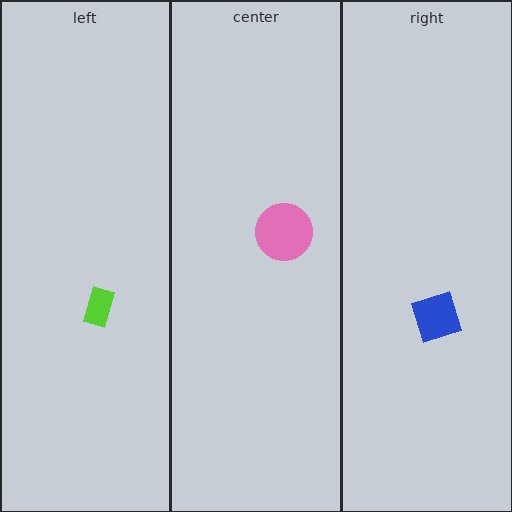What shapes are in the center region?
The pink circle.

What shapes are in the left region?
The lime rectangle.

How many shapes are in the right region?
1.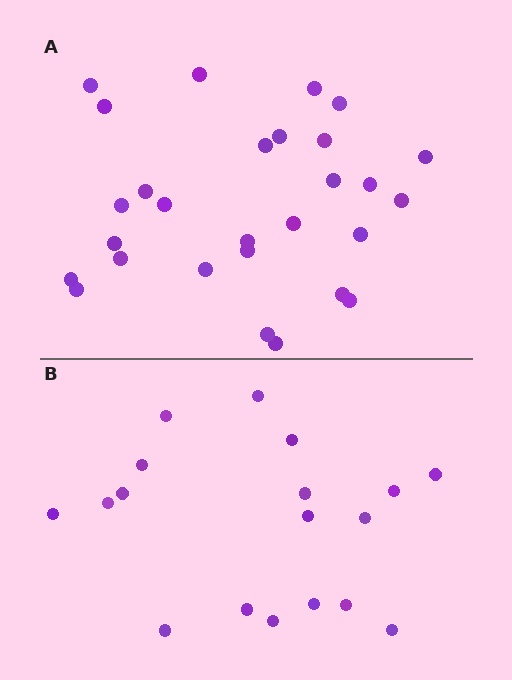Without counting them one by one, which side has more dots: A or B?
Region A (the top region) has more dots.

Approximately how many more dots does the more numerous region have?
Region A has roughly 10 or so more dots than region B.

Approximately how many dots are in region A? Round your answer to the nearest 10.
About 30 dots. (The exact count is 28, which rounds to 30.)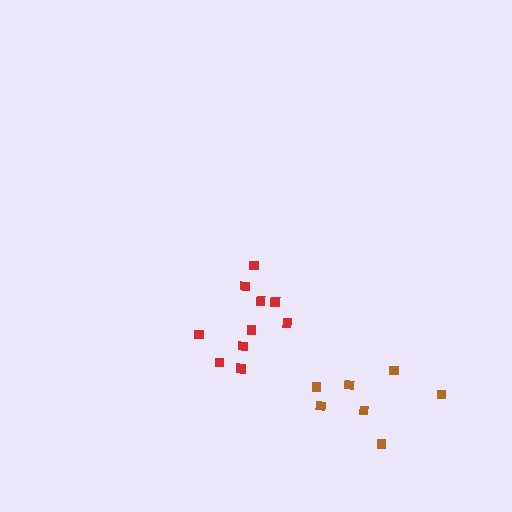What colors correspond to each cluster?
The clusters are colored: brown, red.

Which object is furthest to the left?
The red cluster is leftmost.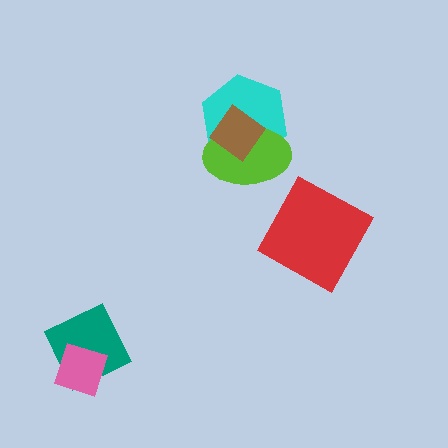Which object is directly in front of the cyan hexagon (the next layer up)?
The lime ellipse is directly in front of the cyan hexagon.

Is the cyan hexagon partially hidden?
Yes, it is partially covered by another shape.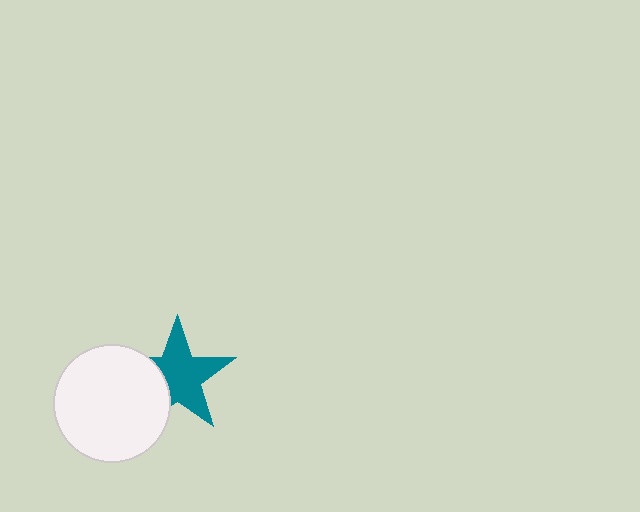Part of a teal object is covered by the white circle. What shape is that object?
It is a star.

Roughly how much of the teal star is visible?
Most of it is visible (roughly 70%).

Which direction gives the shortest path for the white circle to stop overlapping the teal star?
Moving left gives the shortest separation.